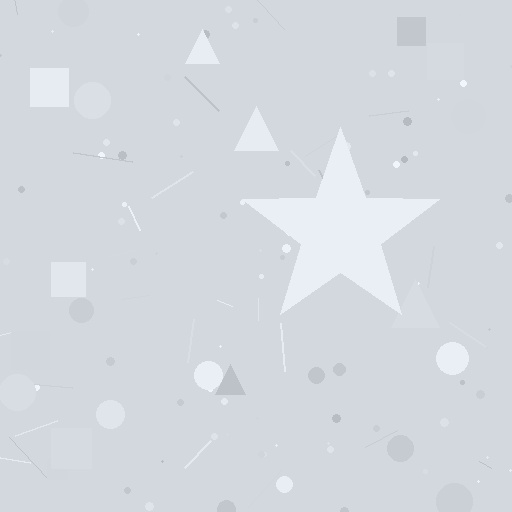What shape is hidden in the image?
A star is hidden in the image.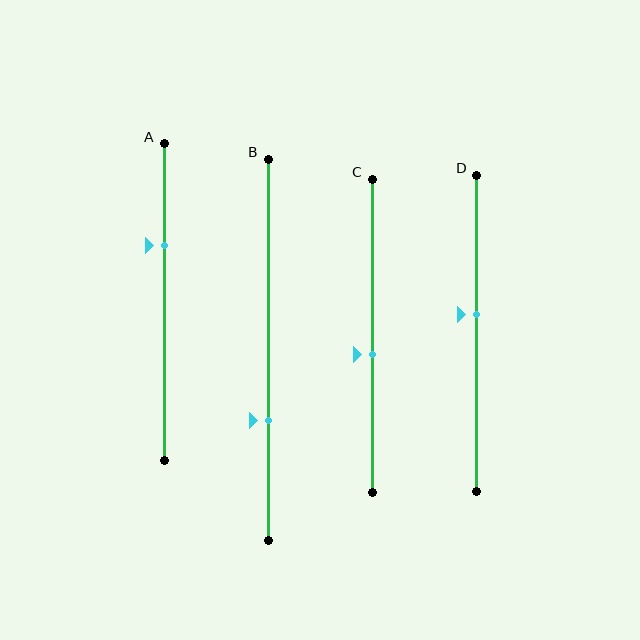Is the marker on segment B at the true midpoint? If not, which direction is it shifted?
No, the marker on segment B is shifted downward by about 19% of the segment length.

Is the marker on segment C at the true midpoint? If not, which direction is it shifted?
No, the marker on segment C is shifted downward by about 6% of the segment length.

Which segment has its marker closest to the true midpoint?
Segment C has its marker closest to the true midpoint.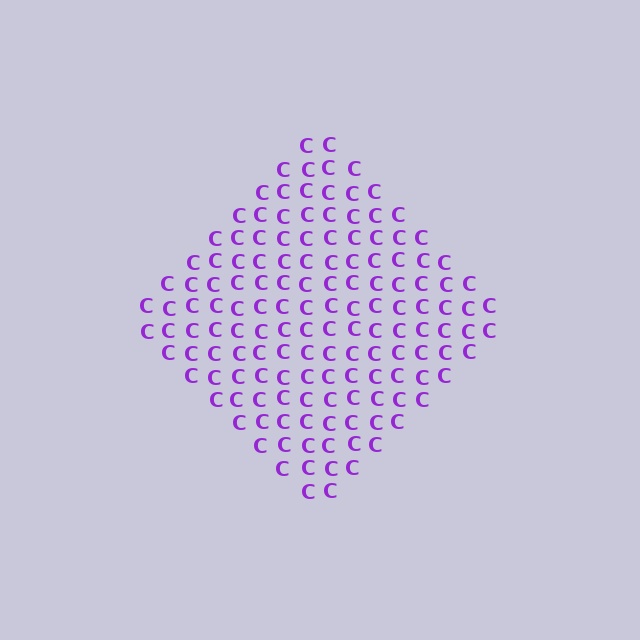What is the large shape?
The large shape is a diamond.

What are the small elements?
The small elements are letter C's.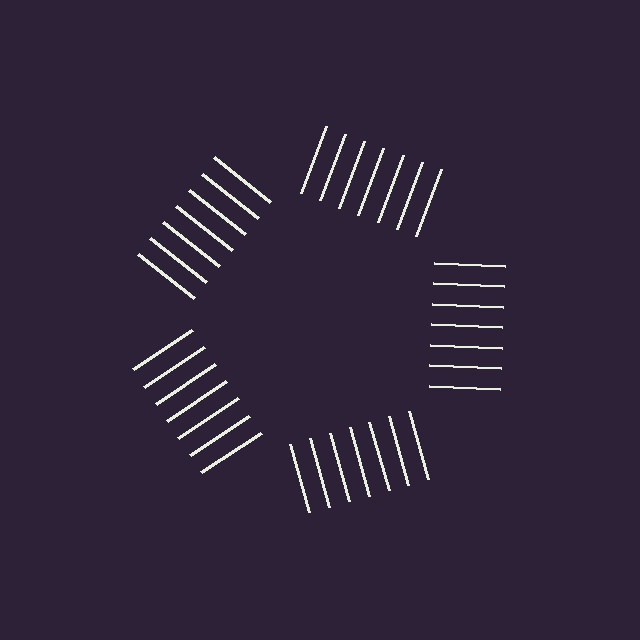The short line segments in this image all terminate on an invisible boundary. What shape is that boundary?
An illusory pentagon — the line segments terminate on its edges but no continuous stroke is drawn.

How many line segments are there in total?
35 — 7 along each of the 5 edges.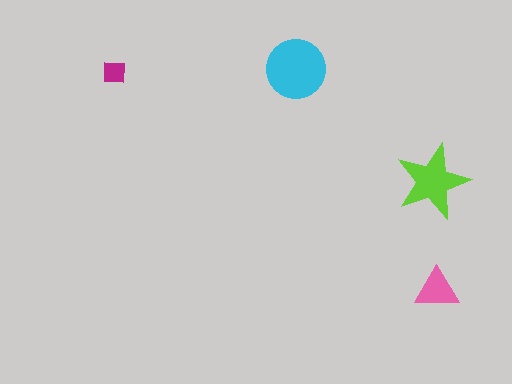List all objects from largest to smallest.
The cyan circle, the lime star, the pink triangle, the magenta square.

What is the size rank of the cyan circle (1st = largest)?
1st.